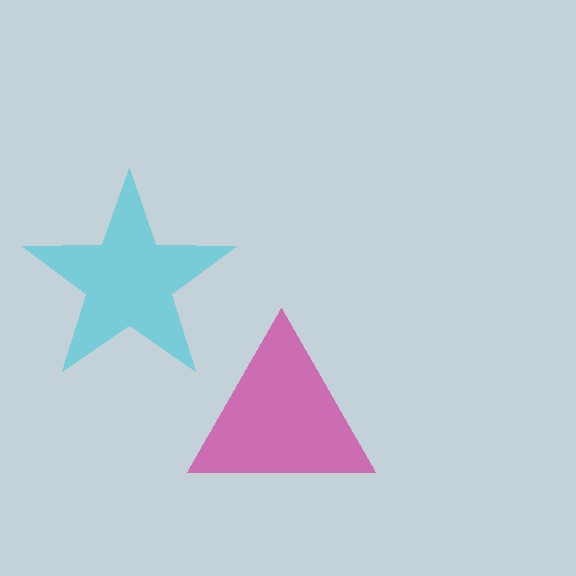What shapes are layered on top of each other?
The layered shapes are: a cyan star, a magenta triangle.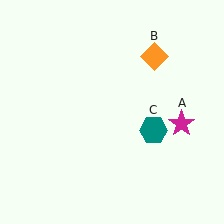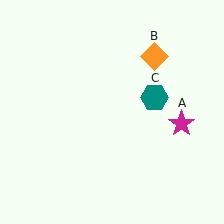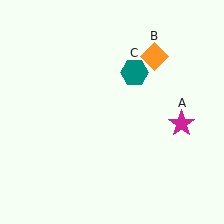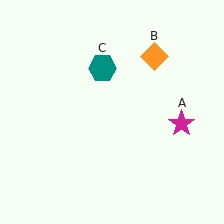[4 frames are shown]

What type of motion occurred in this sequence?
The teal hexagon (object C) rotated counterclockwise around the center of the scene.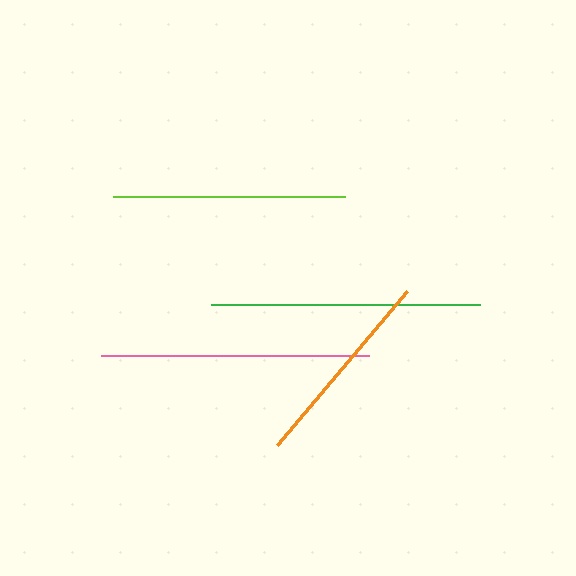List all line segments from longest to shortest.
From longest to shortest: green, pink, lime, orange.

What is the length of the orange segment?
The orange segment is approximately 202 pixels long.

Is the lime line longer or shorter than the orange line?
The lime line is longer than the orange line.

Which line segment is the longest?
The green line is the longest at approximately 269 pixels.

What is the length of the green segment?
The green segment is approximately 269 pixels long.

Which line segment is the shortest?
The orange line is the shortest at approximately 202 pixels.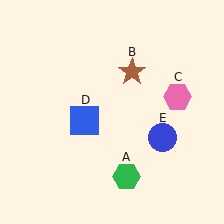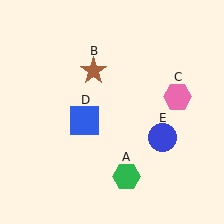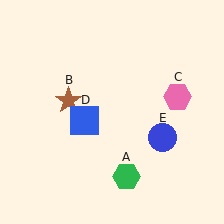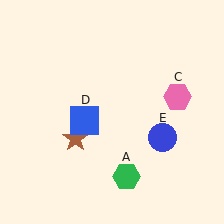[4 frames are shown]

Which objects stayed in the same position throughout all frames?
Green hexagon (object A) and pink hexagon (object C) and blue square (object D) and blue circle (object E) remained stationary.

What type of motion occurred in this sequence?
The brown star (object B) rotated counterclockwise around the center of the scene.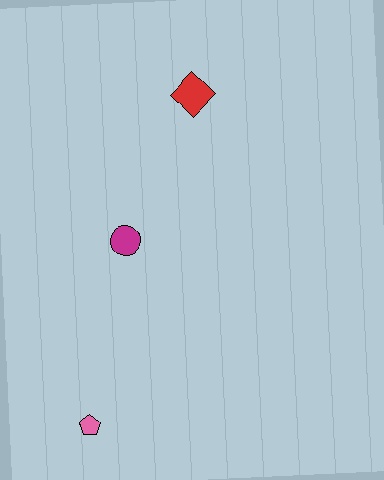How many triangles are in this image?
There are no triangles.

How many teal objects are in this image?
There are no teal objects.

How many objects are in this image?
There are 3 objects.